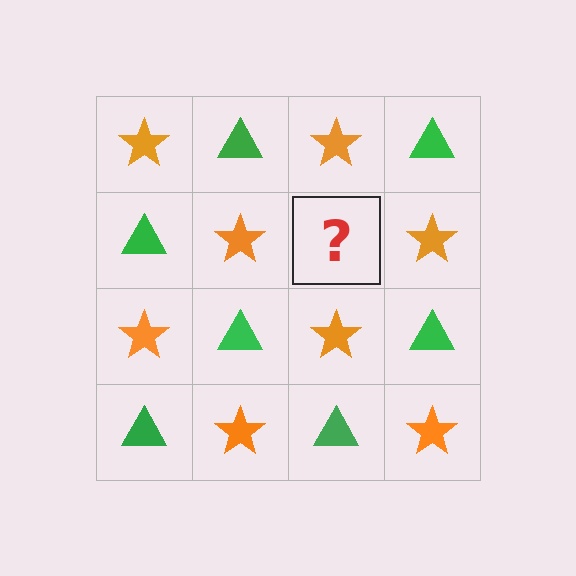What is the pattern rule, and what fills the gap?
The rule is that it alternates orange star and green triangle in a checkerboard pattern. The gap should be filled with a green triangle.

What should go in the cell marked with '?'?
The missing cell should contain a green triangle.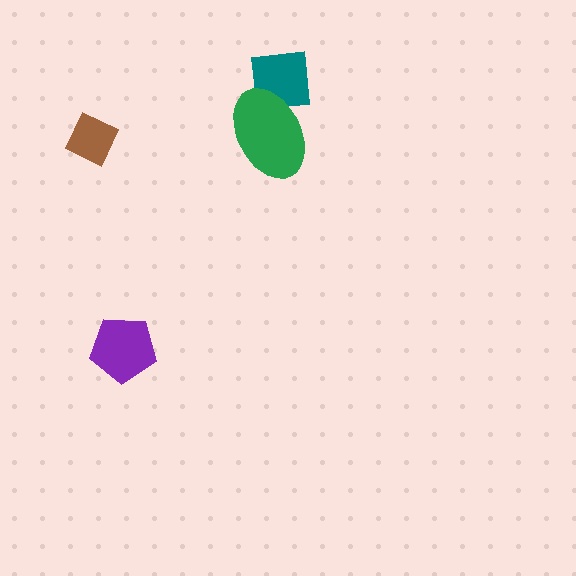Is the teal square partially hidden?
Yes, it is partially covered by another shape.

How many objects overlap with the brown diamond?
0 objects overlap with the brown diamond.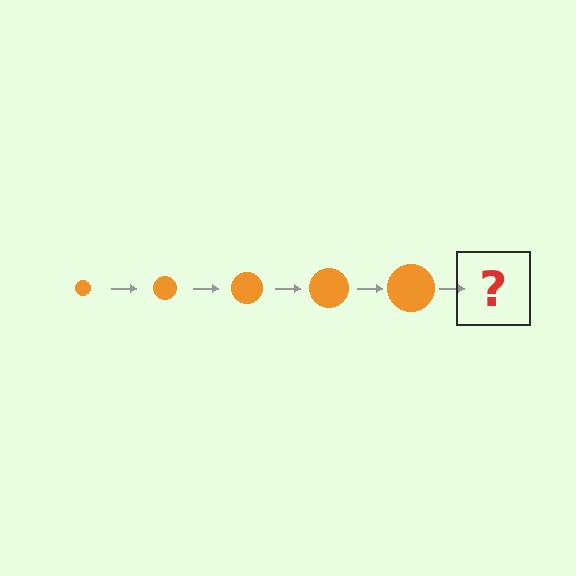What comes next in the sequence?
The next element should be an orange circle, larger than the previous one.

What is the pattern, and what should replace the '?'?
The pattern is that the circle gets progressively larger each step. The '?' should be an orange circle, larger than the previous one.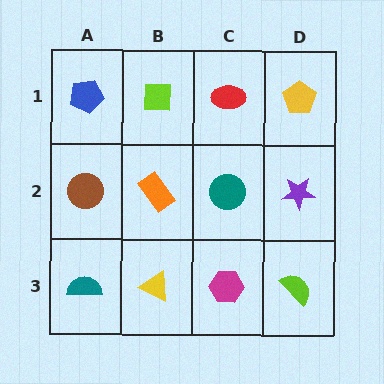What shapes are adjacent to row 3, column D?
A purple star (row 2, column D), a magenta hexagon (row 3, column C).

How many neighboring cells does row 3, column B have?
3.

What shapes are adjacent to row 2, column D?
A yellow pentagon (row 1, column D), a lime semicircle (row 3, column D), a teal circle (row 2, column C).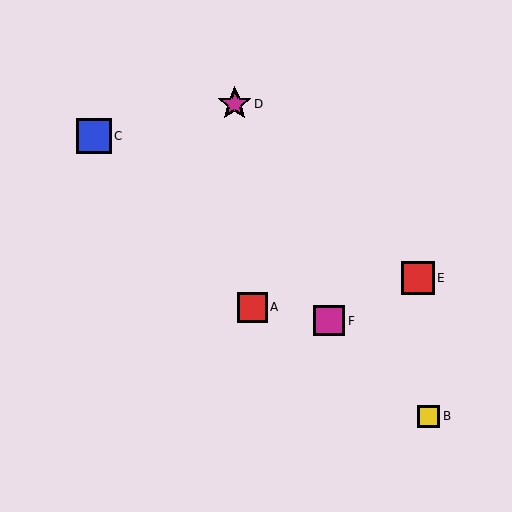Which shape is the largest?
The blue square (labeled C) is the largest.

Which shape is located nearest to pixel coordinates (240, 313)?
The red square (labeled A) at (252, 307) is nearest to that location.